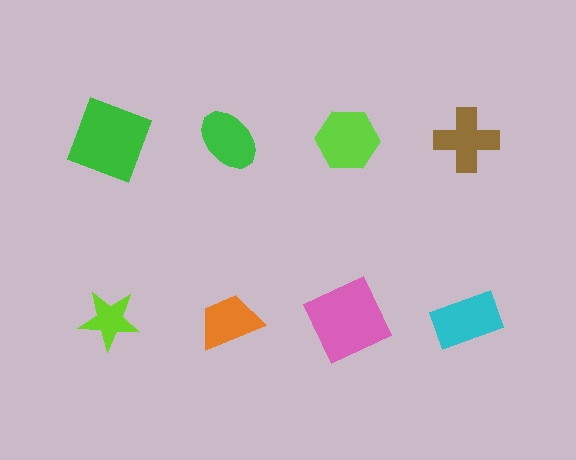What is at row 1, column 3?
A lime hexagon.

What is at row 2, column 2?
An orange trapezoid.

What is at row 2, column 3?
A pink square.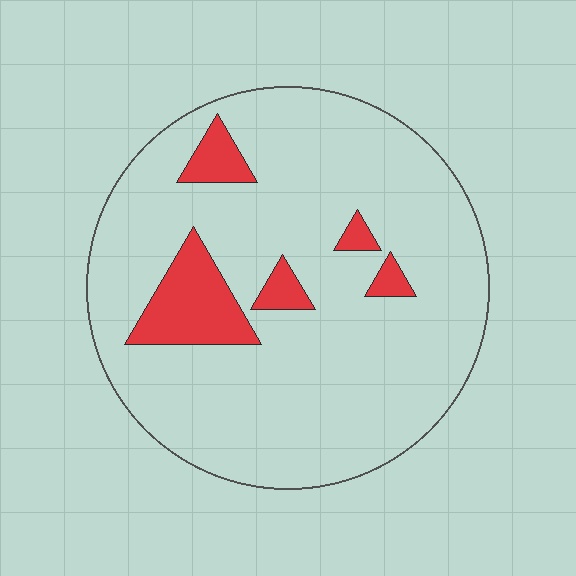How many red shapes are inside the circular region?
5.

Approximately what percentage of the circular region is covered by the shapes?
Approximately 10%.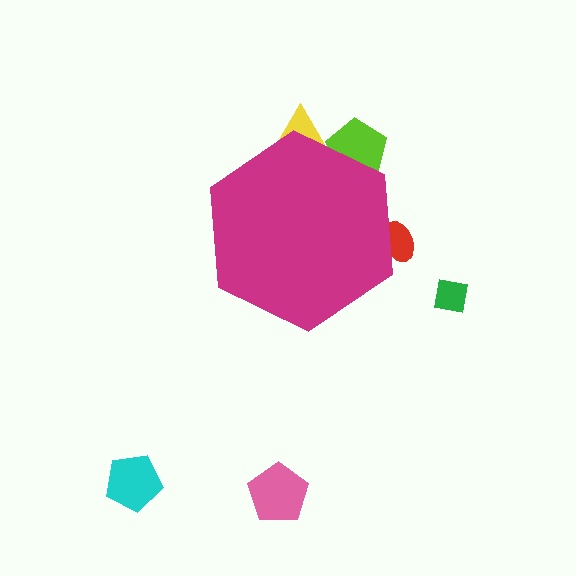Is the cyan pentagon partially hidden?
No, the cyan pentagon is fully visible.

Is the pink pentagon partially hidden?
No, the pink pentagon is fully visible.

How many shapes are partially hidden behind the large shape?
3 shapes are partially hidden.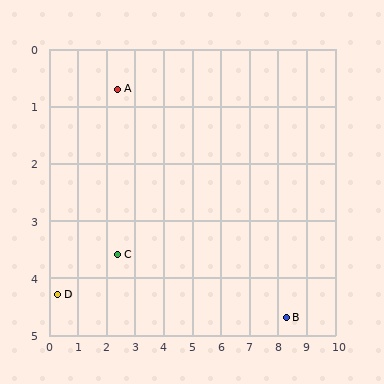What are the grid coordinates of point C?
Point C is at approximately (2.4, 3.6).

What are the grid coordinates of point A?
Point A is at approximately (2.4, 0.7).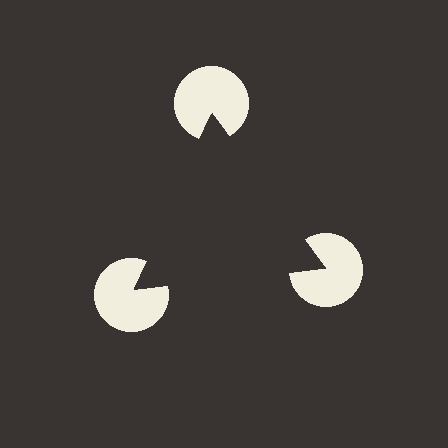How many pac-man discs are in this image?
There are 3 — one at each vertex of the illusory triangle.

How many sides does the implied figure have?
3 sides.